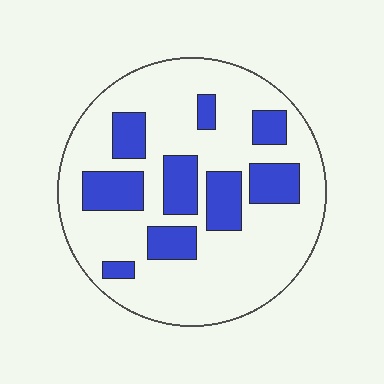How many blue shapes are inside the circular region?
9.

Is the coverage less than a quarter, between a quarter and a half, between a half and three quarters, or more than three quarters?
Between a quarter and a half.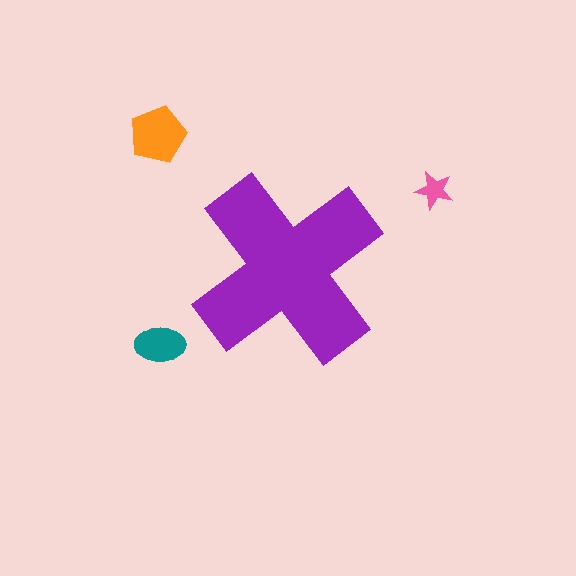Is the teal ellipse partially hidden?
No, the teal ellipse is fully visible.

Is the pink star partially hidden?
No, the pink star is fully visible.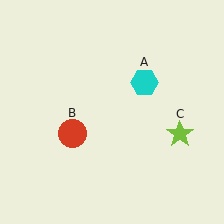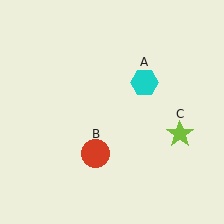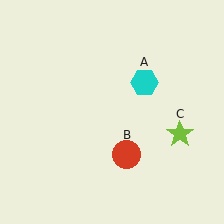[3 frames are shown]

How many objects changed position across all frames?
1 object changed position: red circle (object B).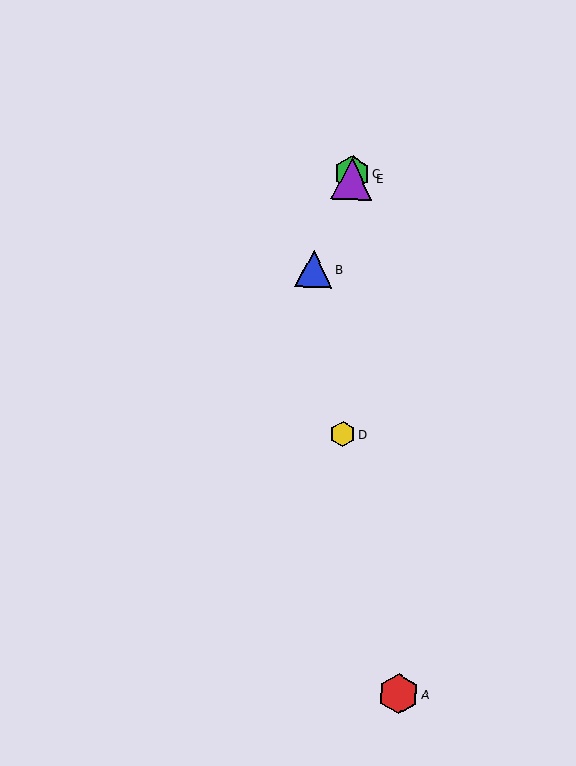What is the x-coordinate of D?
Object D is at x≈342.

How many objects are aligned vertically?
3 objects (C, D, E) are aligned vertically.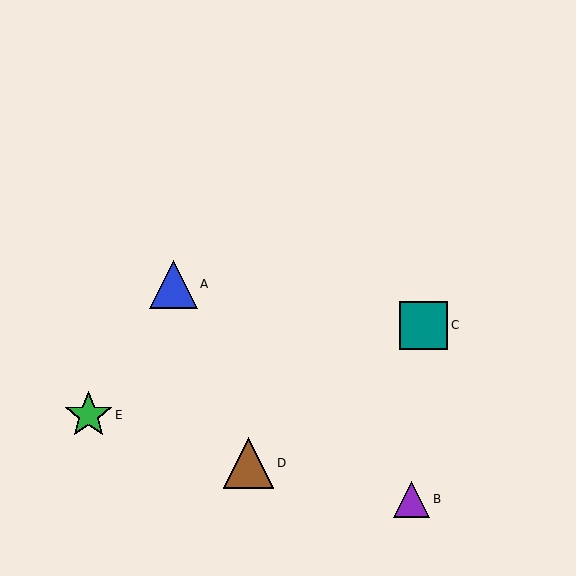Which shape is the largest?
The brown triangle (labeled D) is the largest.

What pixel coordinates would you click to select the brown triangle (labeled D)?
Click at (249, 463) to select the brown triangle D.